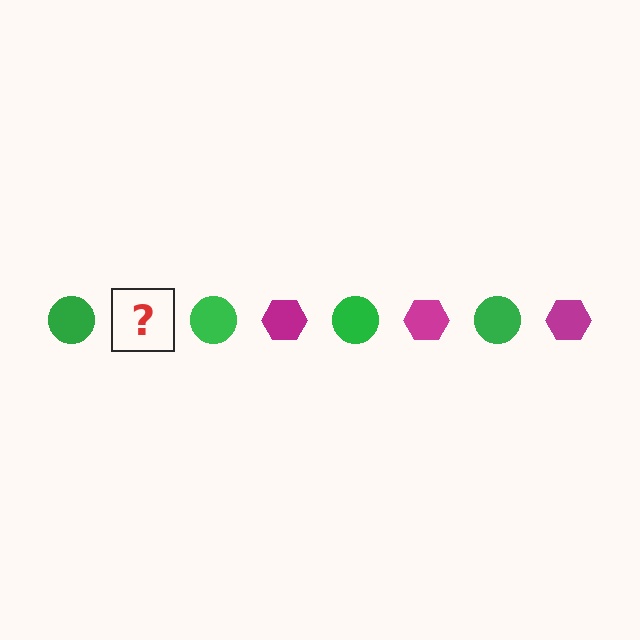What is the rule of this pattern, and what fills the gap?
The rule is that the pattern alternates between green circle and magenta hexagon. The gap should be filled with a magenta hexagon.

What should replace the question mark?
The question mark should be replaced with a magenta hexagon.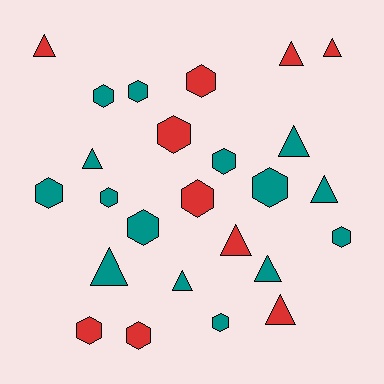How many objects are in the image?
There are 25 objects.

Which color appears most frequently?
Teal, with 15 objects.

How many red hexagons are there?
There are 5 red hexagons.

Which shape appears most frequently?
Hexagon, with 14 objects.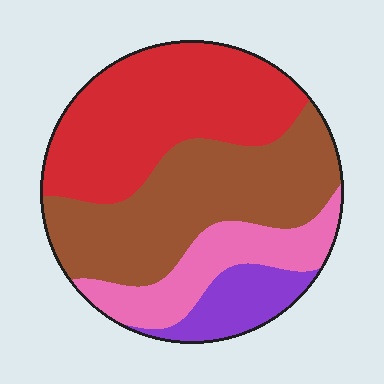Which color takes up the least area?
Purple, at roughly 10%.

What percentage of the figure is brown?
Brown takes up between a quarter and a half of the figure.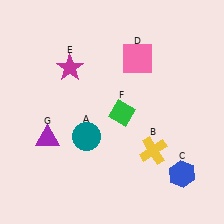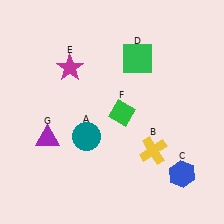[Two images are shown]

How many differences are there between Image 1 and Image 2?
There is 1 difference between the two images.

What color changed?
The square (D) changed from pink in Image 1 to green in Image 2.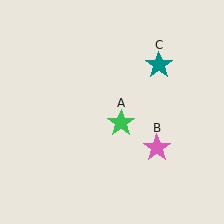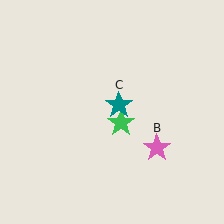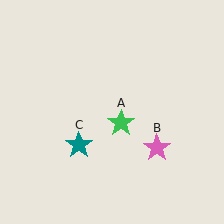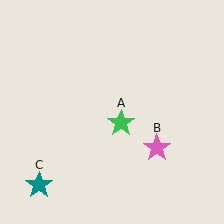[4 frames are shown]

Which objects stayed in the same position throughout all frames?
Green star (object A) and pink star (object B) remained stationary.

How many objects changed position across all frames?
1 object changed position: teal star (object C).